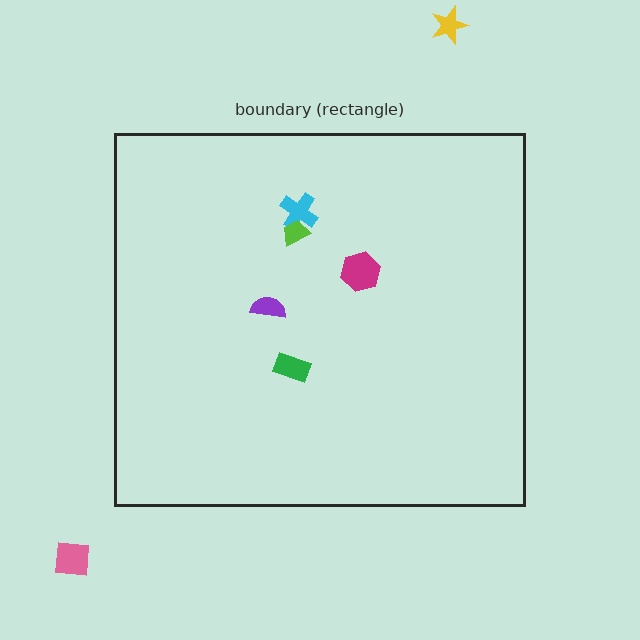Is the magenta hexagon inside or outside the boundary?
Inside.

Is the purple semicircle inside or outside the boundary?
Inside.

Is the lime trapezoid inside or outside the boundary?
Inside.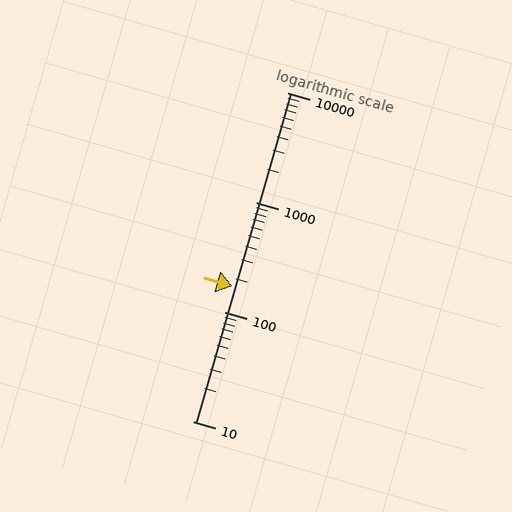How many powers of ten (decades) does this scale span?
The scale spans 3 decades, from 10 to 10000.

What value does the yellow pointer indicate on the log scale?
The pointer indicates approximately 170.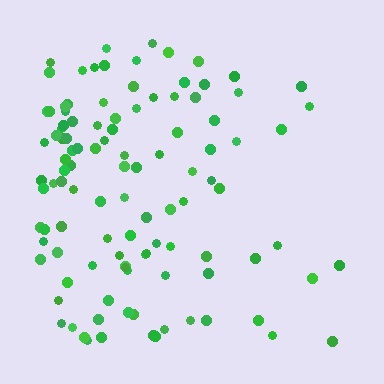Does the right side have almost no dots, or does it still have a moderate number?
Still a moderate number, just noticeably fewer than the left.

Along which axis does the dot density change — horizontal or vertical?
Horizontal.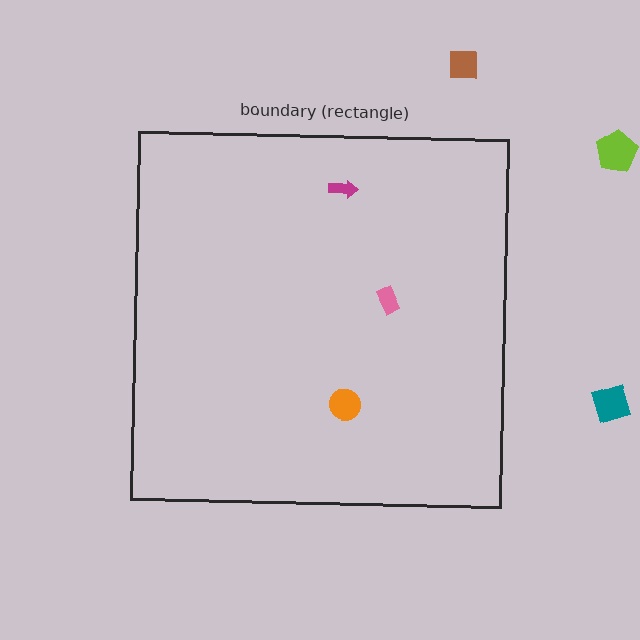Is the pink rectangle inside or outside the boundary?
Inside.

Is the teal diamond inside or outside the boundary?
Outside.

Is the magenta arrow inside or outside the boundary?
Inside.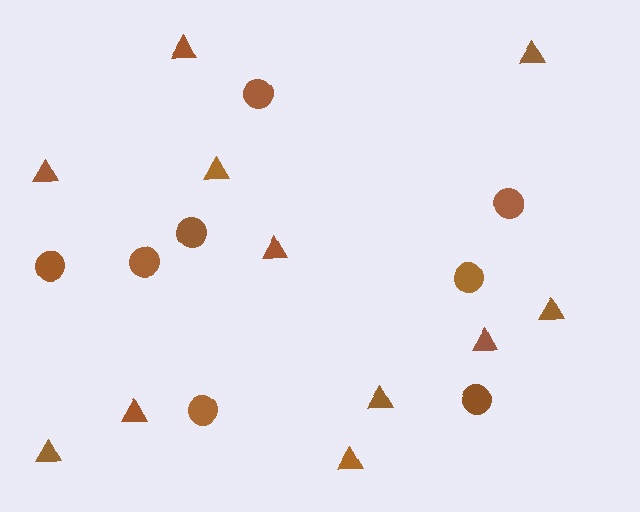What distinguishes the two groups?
There are 2 groups: one group of circles (8) and one group of triangles (11).